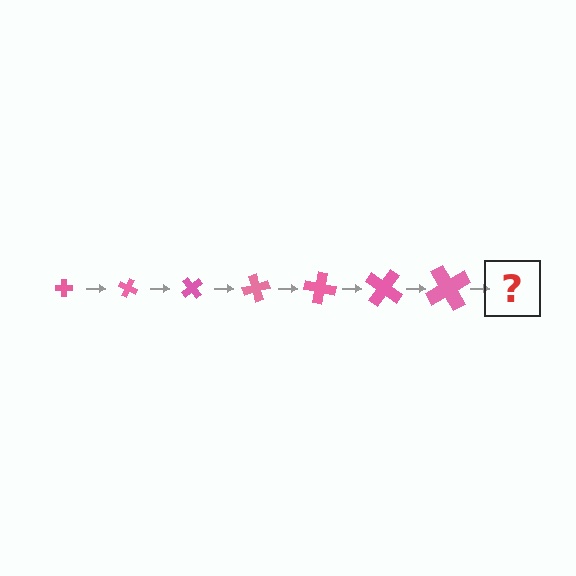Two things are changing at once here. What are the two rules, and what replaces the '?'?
The two rules are that the cross grows larger each step and it rotates 25 degrees each step. The '?' should be a cross, larger than the previous one and rotated 175 degrees from the start.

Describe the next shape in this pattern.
It should be a cross, larger than the previous one and rotated 175 degrees from the start.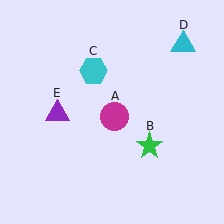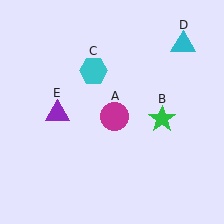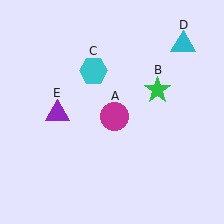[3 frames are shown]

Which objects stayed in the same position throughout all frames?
Magenta circle (object A) and cyan hexagon (object C) and cyan triangle (object D) and purple triangle (object E) remained stationary.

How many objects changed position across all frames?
1 object changed position: green star (object B).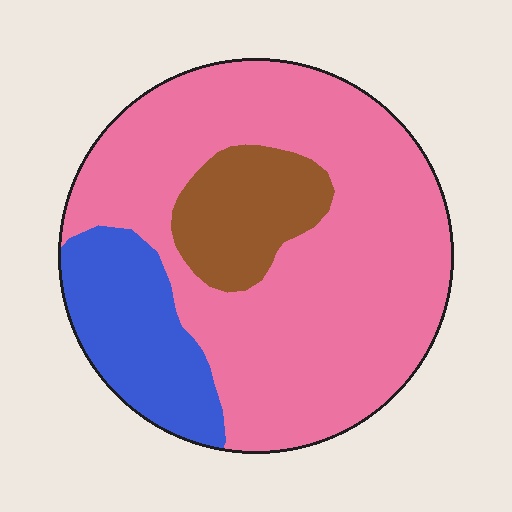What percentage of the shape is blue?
Blue covers 18% of the shape.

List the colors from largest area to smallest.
From largest to smallest: pink, blue, brown.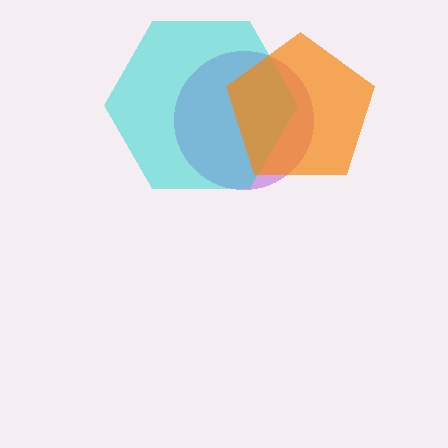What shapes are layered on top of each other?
The layered shapes are: a purple circle, a cyan hexagon, an orange pentagon.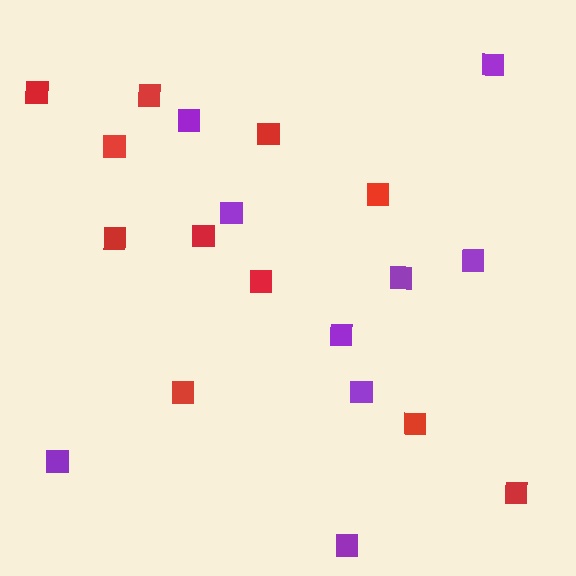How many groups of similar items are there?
There are 2 groups: one group of purple squares (9) and one group of red squares (11).